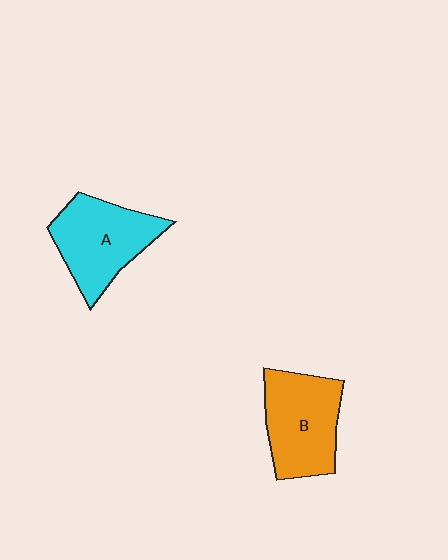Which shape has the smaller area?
Shape A (cyan).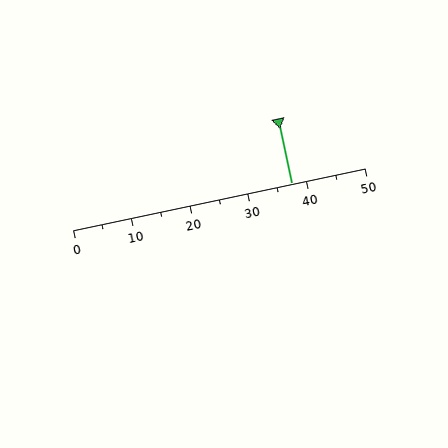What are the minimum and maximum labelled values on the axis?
The axis runs from 0 to 50.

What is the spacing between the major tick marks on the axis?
The major ticks are spaced 10 apart.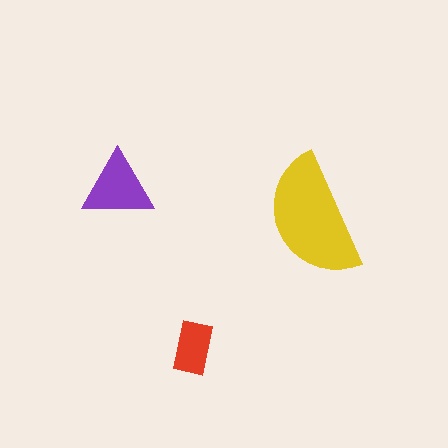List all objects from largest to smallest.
The yellow semicircle, the purple triangle, the red rectangle.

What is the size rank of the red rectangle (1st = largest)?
3rd.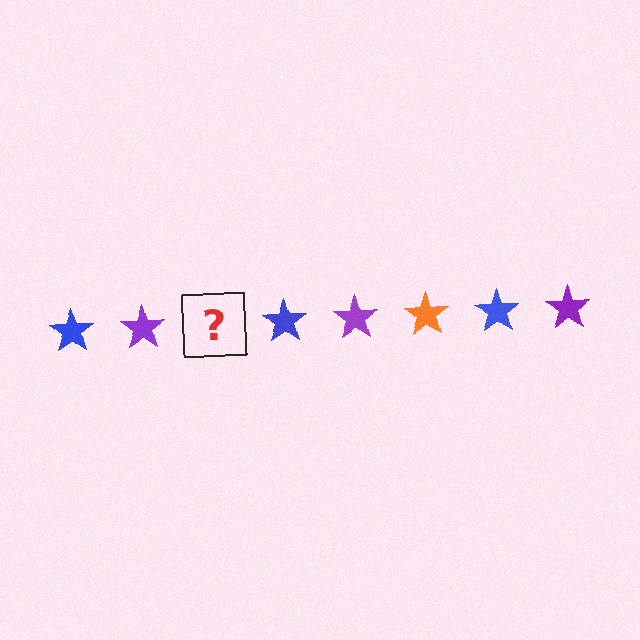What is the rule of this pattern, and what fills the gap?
The rule is that the pattern cycles through blue, purple, orange stars. The gap should be filled with an orange star.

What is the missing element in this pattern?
The missing element is an orange star.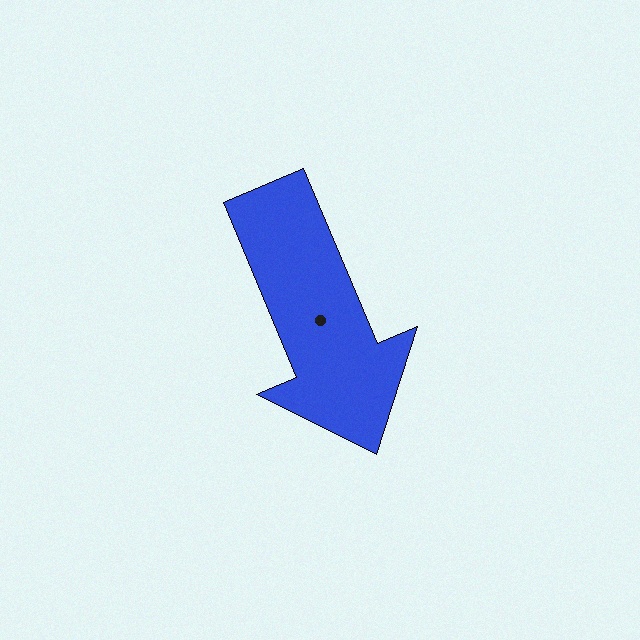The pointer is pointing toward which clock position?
Roughly 5 o'clock.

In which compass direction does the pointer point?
Southeast.